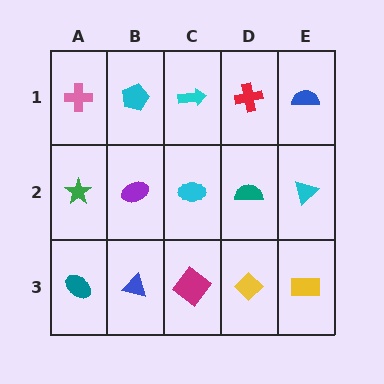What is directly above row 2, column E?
A blue semicircle.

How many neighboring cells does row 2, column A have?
3.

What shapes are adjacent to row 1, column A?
A green star (row 2, column A), a cyan pentagon (row 1, column B).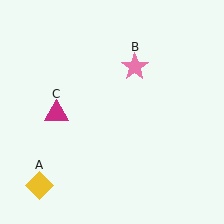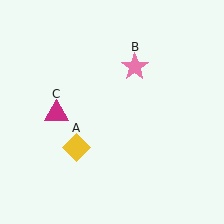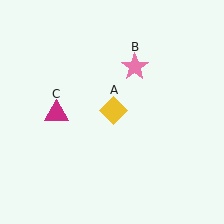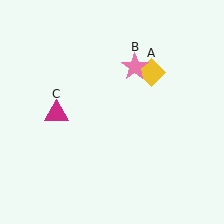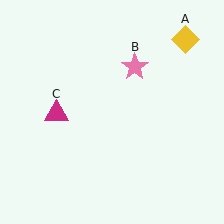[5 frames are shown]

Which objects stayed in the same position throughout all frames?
Pink star (object B) and magenta triangle (object C) remained stationary.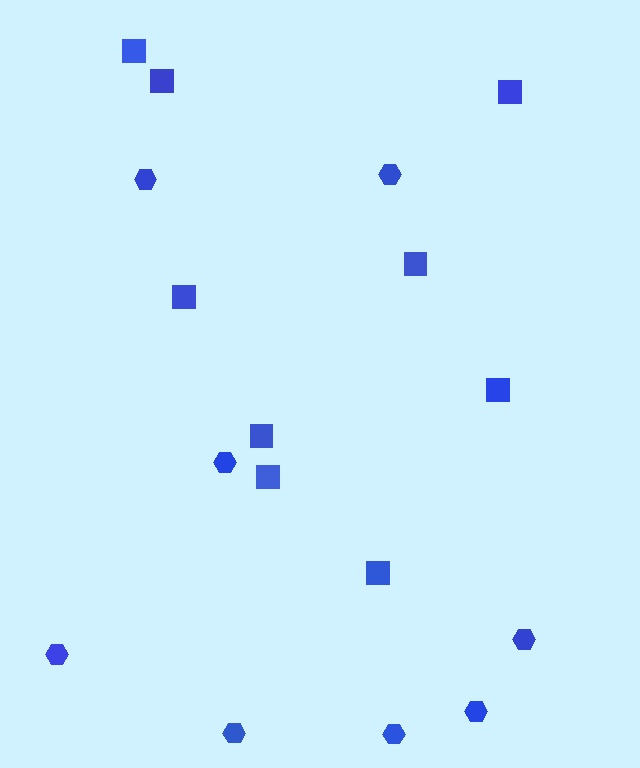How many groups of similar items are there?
There are 2 groups: one group of hexagons (8) and one group of squares (9).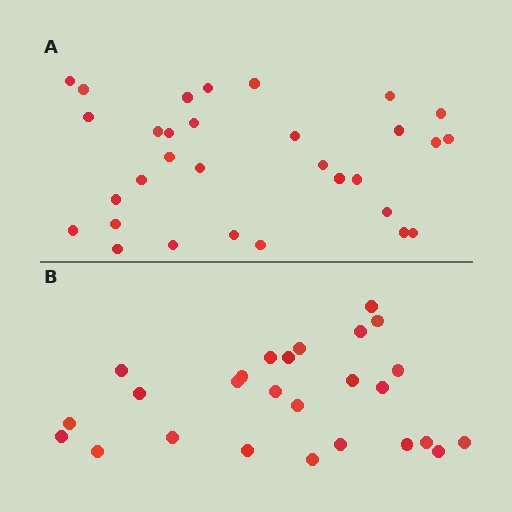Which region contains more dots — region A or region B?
Region A (the top region) has more dots.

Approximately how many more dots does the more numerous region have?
Region A has about 5 more dots than region B.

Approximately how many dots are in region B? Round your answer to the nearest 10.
About 30 dots. (The exact count is 26, which rounds to 30.)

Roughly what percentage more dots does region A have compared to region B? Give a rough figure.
About 20% more.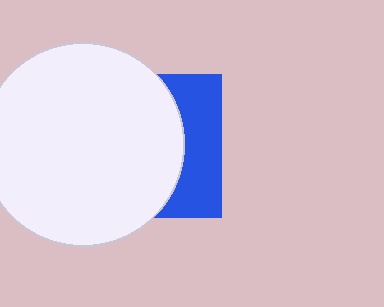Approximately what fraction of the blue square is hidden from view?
Roughly 68% of the blue square is hidden behind the white circle.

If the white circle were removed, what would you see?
You would see the complete blue square.